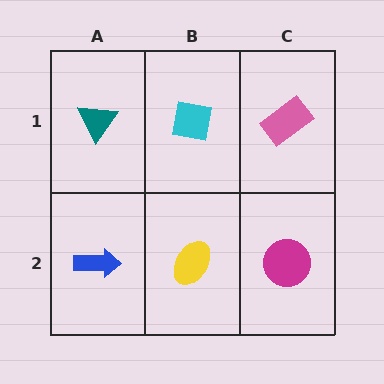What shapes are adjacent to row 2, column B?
A cyan square (row 1, column B), a blue arrow (row 2, column A), a magenta circle (row 2, column C).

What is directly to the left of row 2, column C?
A yellow ellipse.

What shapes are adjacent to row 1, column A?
A blue arrow (row 2, column A), a cyan square (row 1, column B).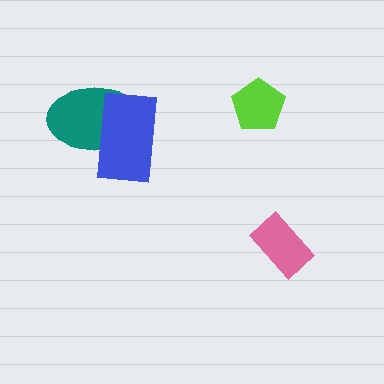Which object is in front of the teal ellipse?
The blue rectangle is in front of the teal ellipse.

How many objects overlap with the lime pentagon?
0 objects overlap with the lime pentagon.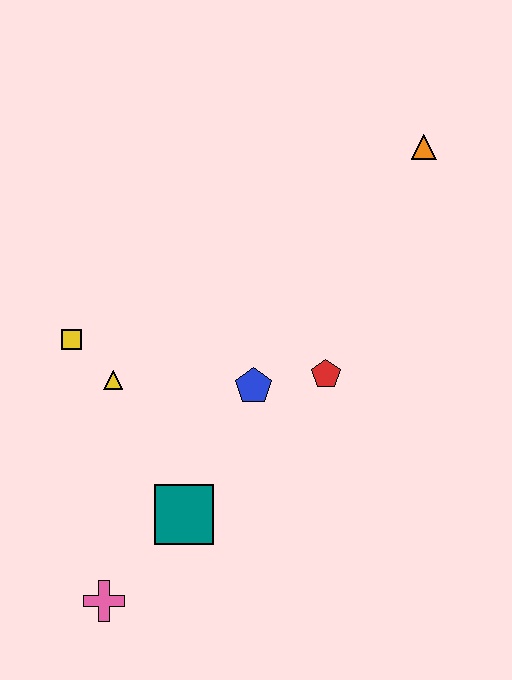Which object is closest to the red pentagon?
The blue pentagon is closest to the red pentagon.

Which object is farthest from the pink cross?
The orange triangle is farthest from the pink cross.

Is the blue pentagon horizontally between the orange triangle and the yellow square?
Yes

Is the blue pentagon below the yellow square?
Yes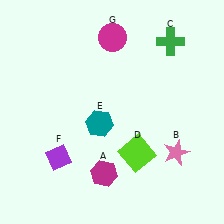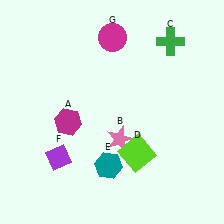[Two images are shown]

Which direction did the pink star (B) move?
The pink star (B) moved left.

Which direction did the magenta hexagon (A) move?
The magenta hexagon (A) moved up.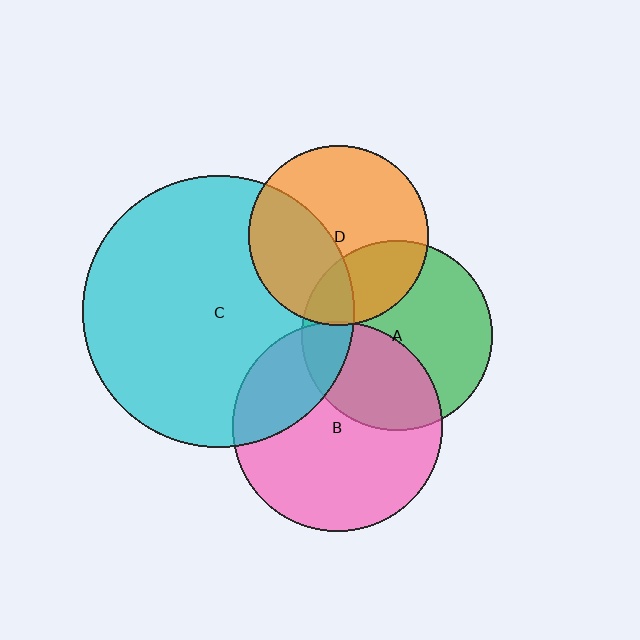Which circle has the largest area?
Circle C (cyan).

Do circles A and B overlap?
Yes.